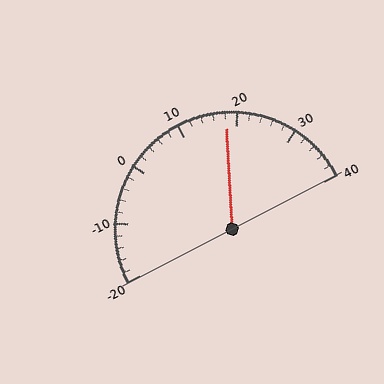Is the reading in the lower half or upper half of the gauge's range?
The reading is in the upper half of the range (-20 to 40).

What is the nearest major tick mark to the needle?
The nearest major tick mark is 20.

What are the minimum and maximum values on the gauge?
The gauge ranges from -20 to 40.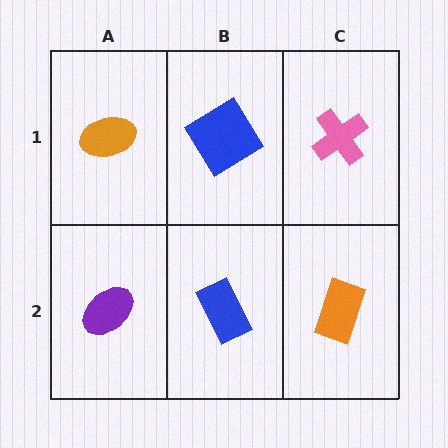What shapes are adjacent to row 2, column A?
An orange ellipse (row 1, column A), a blue rectangle (row 2, column B).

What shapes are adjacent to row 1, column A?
A purple ellipse (row 2, column A), a blue diamond (row 1, column B).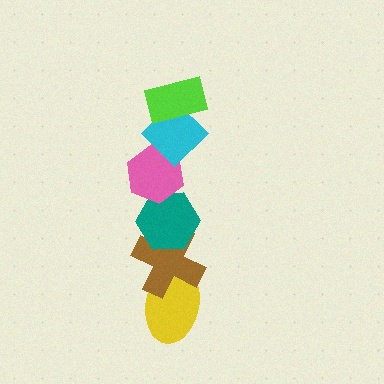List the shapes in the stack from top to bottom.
From top to bottom: the lime rectangle, the cyan diamond, the pink hexagon, the teal hexagon, the brown cross, the yellow ellipse.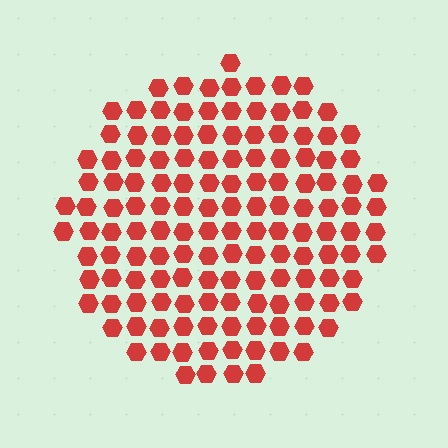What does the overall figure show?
The overall figure shows a circle.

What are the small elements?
The small elements are hexagons.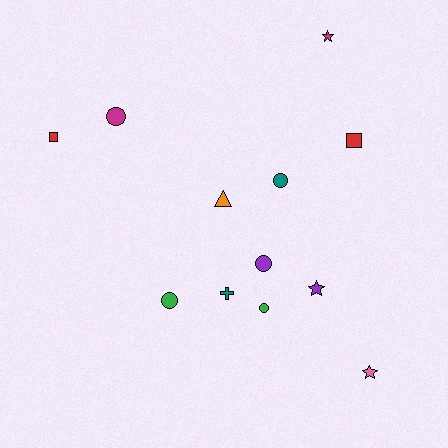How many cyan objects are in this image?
There are no cyan objects.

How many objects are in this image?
There are 12 objects.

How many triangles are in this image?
There is 1 triangle.